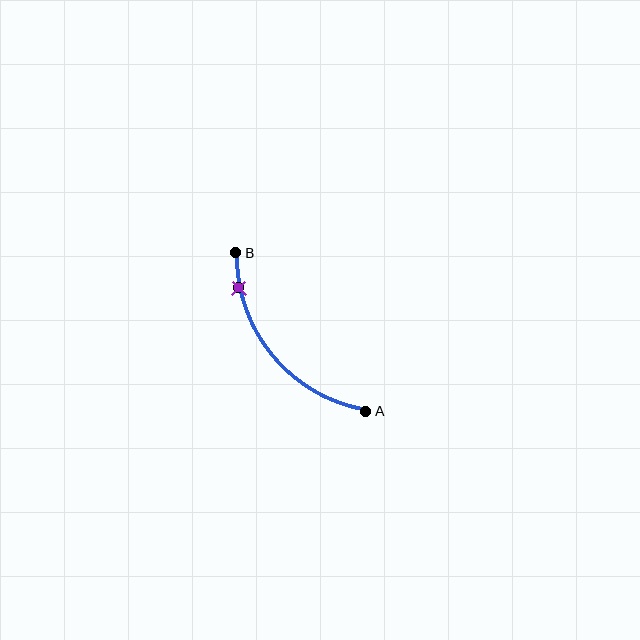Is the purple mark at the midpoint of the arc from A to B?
No. The purple mark lies on the arc but is closer to endpoint B. The arc midpoint would be at the point on the curve equidistant along the arc from both A and B.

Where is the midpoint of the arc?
The arc midpoint is the point on the curve farthest from the straight line joining A and B. It sits below and to the left of that line.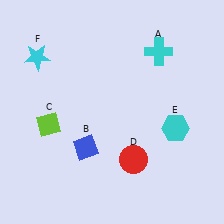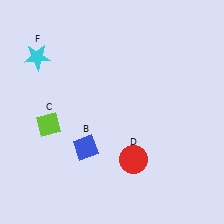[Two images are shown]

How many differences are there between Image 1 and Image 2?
There are 2 differences between the two images.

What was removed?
The cyan hexagon (E), the cyan cross (A) were removed in Image 2.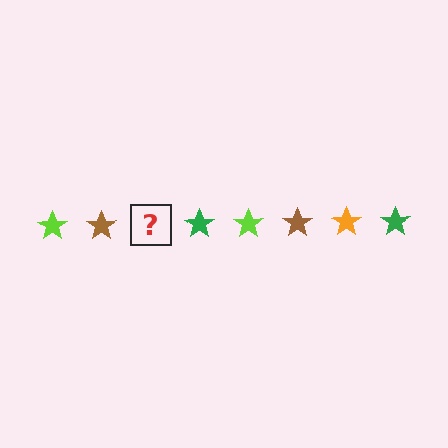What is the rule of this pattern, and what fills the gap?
The rule is that the pattern cycles through lime, brown, orange, green stars. The gap should be filled with an orange star.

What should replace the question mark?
The question mark should be replaced with an orange star.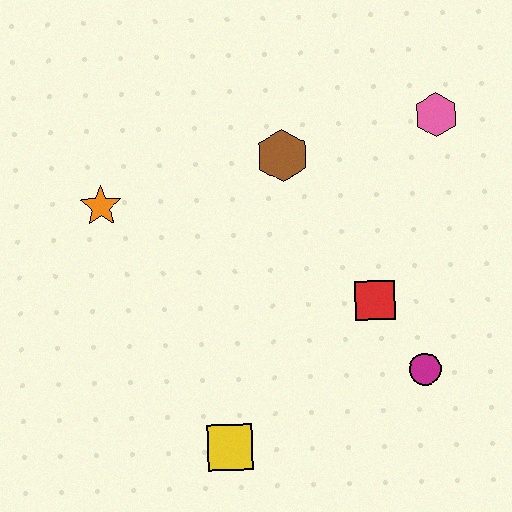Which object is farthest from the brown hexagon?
The yellow square is farthest from the brown hexagon.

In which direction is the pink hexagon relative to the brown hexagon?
The pink hexagon is to the right of the brown hexagon.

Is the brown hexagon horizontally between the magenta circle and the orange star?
Yes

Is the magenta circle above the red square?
No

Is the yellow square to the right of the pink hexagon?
No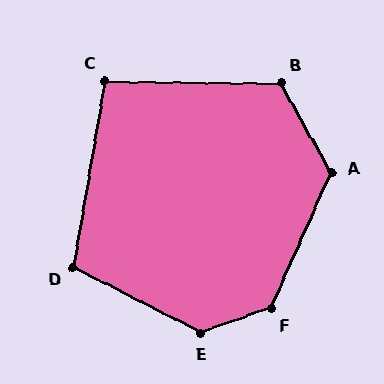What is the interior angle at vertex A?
Approximately 127 degrees (obtuse).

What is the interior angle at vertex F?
Approximately 133 degrees (obtuse).